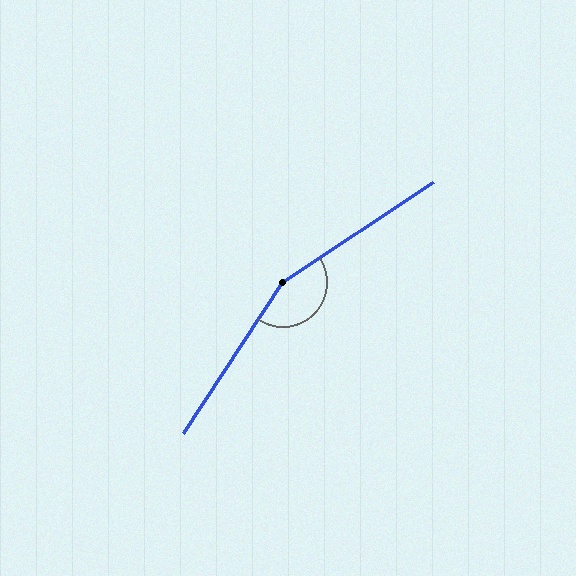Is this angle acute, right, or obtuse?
It is obtuse.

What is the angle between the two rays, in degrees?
Approximately 157 degrees.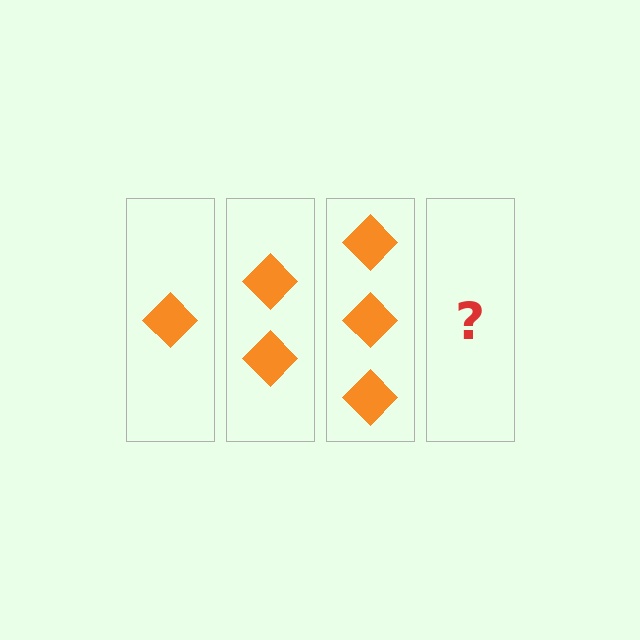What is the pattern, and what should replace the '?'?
The pattern is that each step adds one more diamond. The '?' should be 4 diamonds.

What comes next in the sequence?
The next element should be 4 diamonds.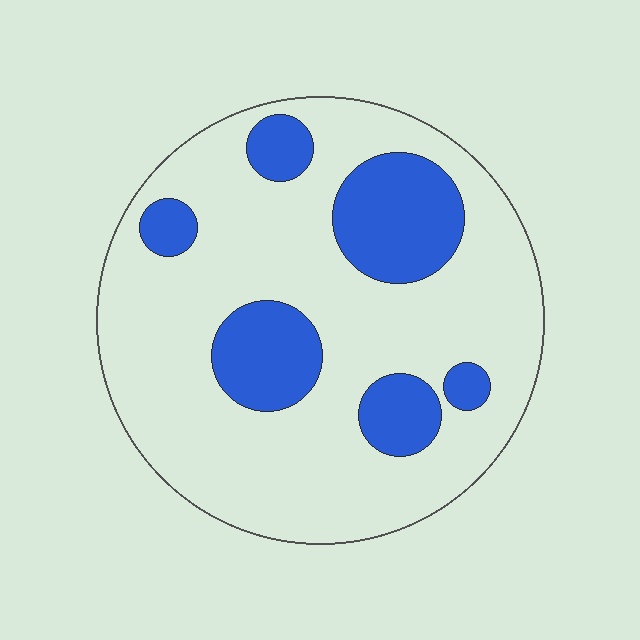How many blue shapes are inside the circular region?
6.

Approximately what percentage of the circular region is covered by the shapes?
Approximately 25%.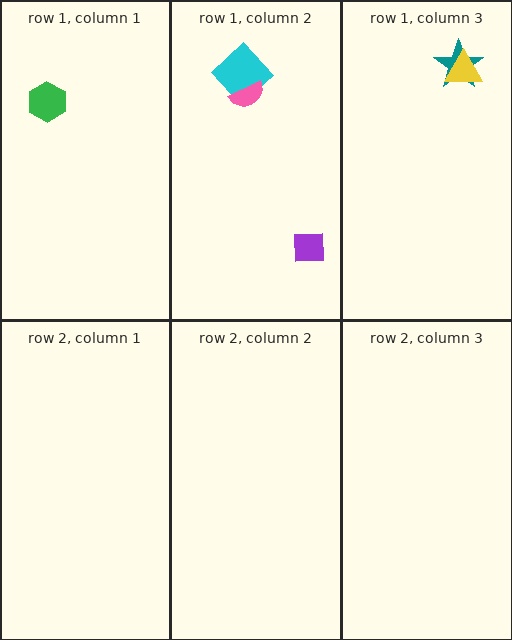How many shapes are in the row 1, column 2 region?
3.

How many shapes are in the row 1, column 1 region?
1.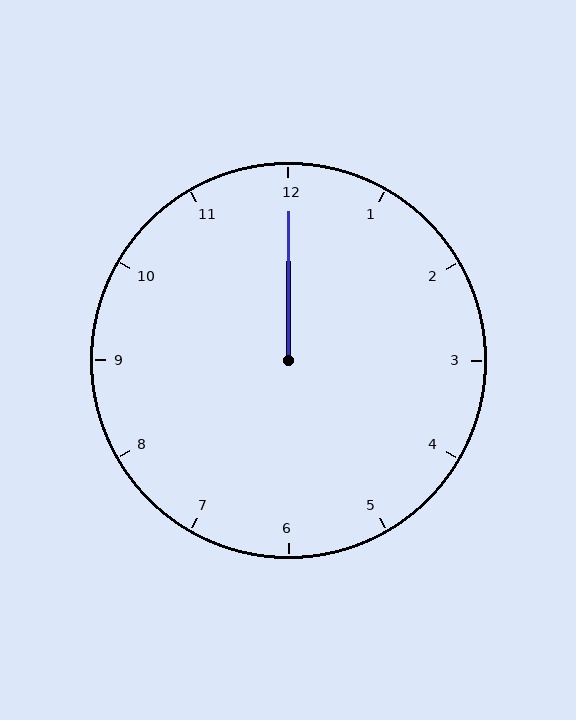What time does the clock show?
12:00.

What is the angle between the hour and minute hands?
Approximately 0 degrees.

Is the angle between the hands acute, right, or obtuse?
It is acute.